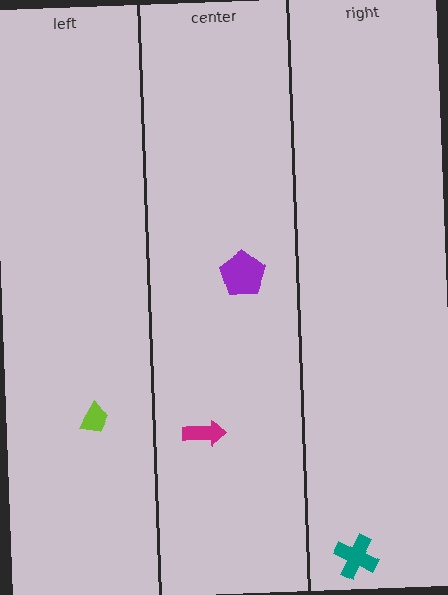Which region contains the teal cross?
The right region.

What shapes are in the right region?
The teal cross.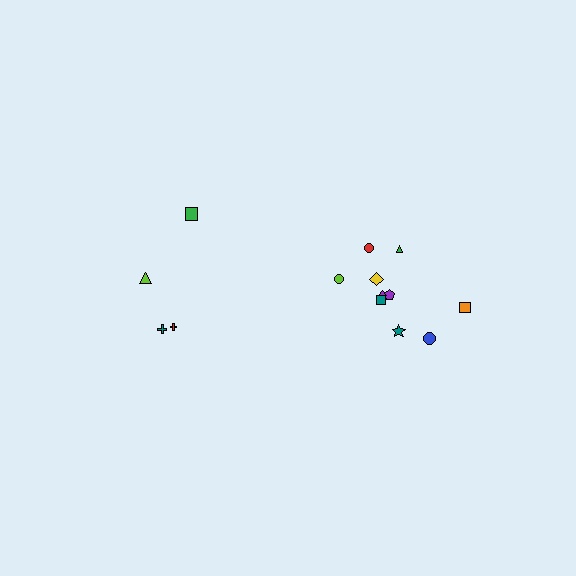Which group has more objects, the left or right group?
The right group.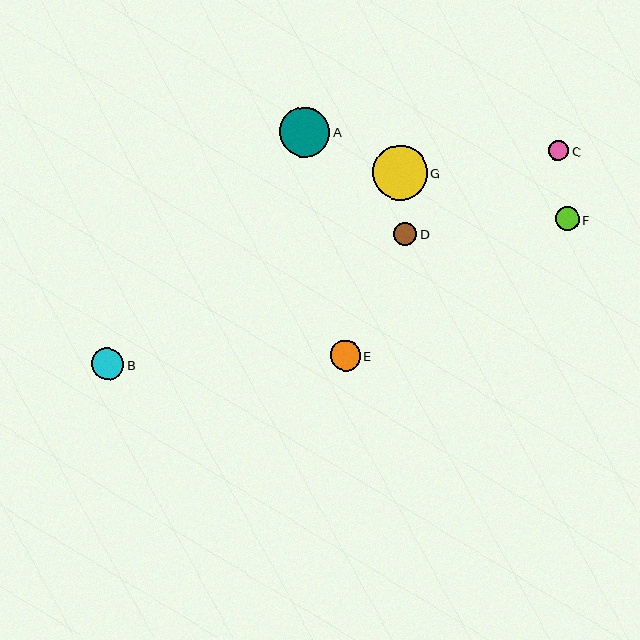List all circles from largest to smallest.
From largest to smallest: G, A, B, E, D, F, C.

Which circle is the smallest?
Circle C is the smallest with a size of approximately 21 pixels.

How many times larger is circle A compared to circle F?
Circle A is approximately 2.2 times the size of circle F.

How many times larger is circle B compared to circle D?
Circle B is approximately 1.4 times the size of circle D.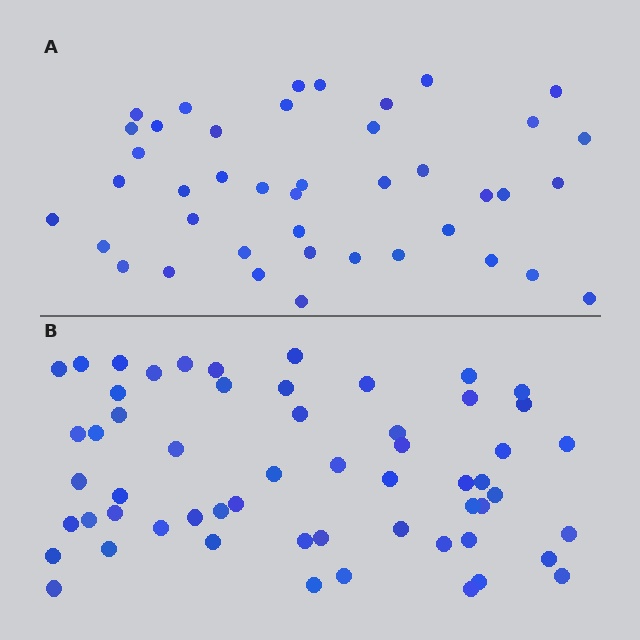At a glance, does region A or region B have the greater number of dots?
Region B (the bottom region) has more dots.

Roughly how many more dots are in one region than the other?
Region B has approximately 15 more dots than region A.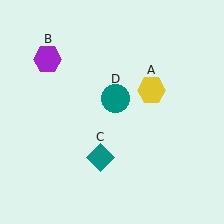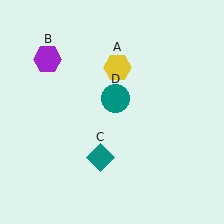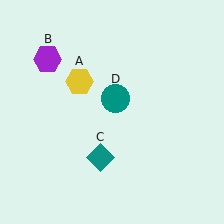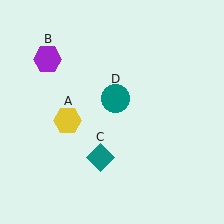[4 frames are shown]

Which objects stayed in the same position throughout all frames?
Purple hexagon (object B) and teal diamond (object C) and teal circle (object D) remained stationary.